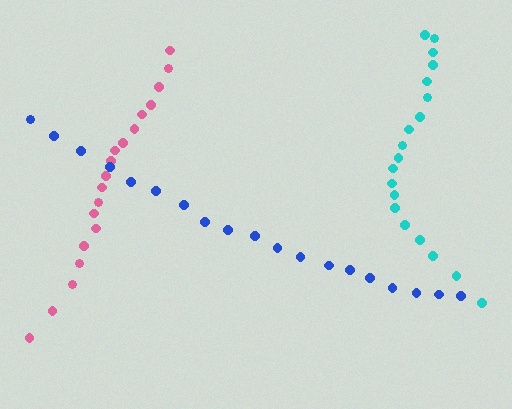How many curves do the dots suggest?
There are 3 distinct paths.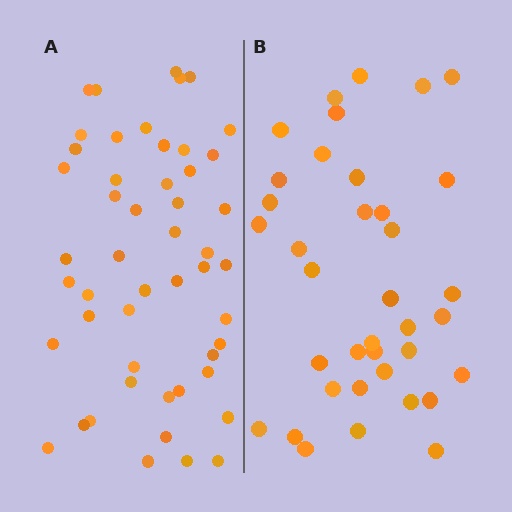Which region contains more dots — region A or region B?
Region A (the left region) has more dots.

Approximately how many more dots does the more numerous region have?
Region A has approximately 15 more dots than region B.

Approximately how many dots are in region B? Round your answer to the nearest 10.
About 40 dots. (The exact count is 37, which rounds to 40.)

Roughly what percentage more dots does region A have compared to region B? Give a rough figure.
About 35% more.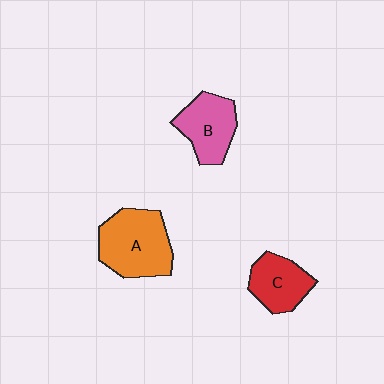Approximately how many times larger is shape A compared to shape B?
Approximately 1.4 times.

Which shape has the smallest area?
Shape C (red).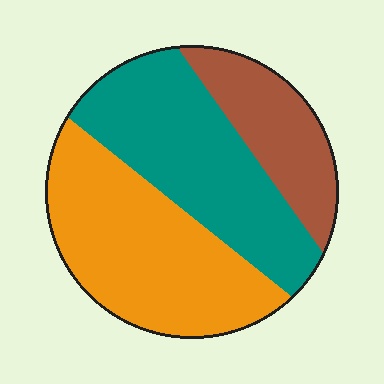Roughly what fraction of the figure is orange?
Orange covers 42% of the figure.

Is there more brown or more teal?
Teal.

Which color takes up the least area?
Brown, at roughly 20%.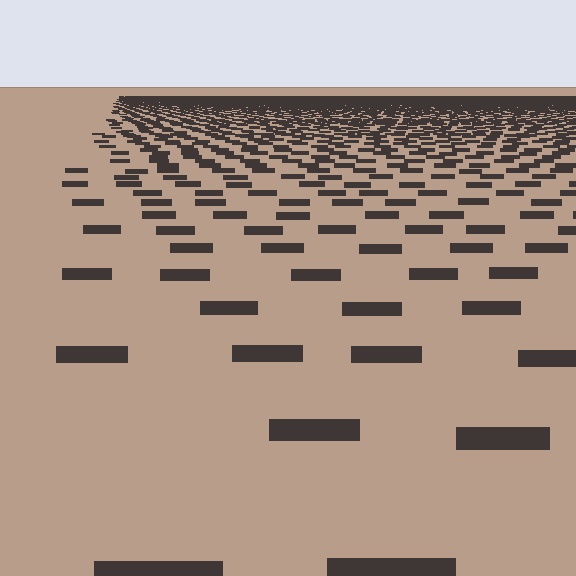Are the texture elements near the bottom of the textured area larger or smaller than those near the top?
Larger. Near the bottom, elements are closer to the viewer and appear at a bigger on-screen size.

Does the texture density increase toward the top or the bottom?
Density increases toward the top.